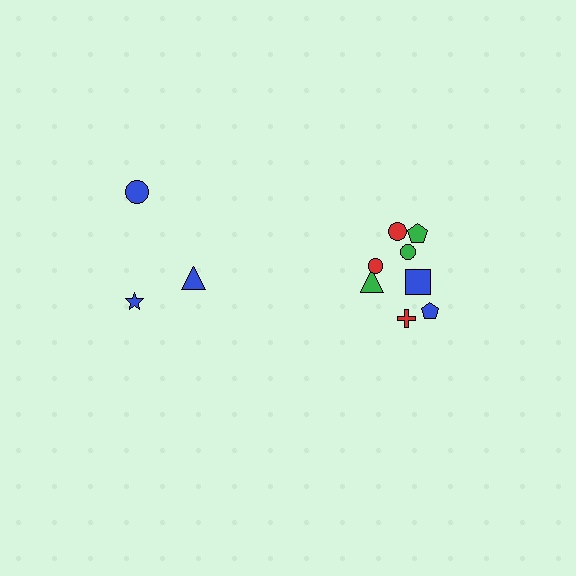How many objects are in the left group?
There are 3 objects.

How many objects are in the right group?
There are 8 objects.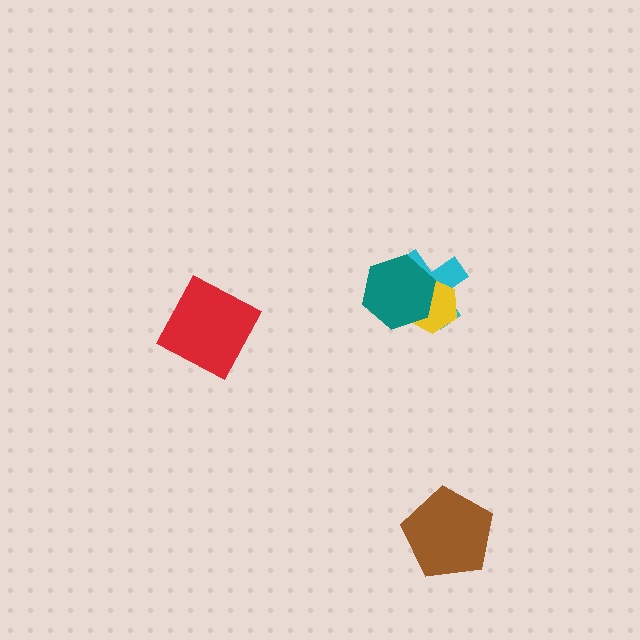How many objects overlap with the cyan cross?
2 objects overlap with the cyan cross.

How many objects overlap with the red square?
0 objects overlap with the red square.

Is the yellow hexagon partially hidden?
Yes, it is partially covered by another shape.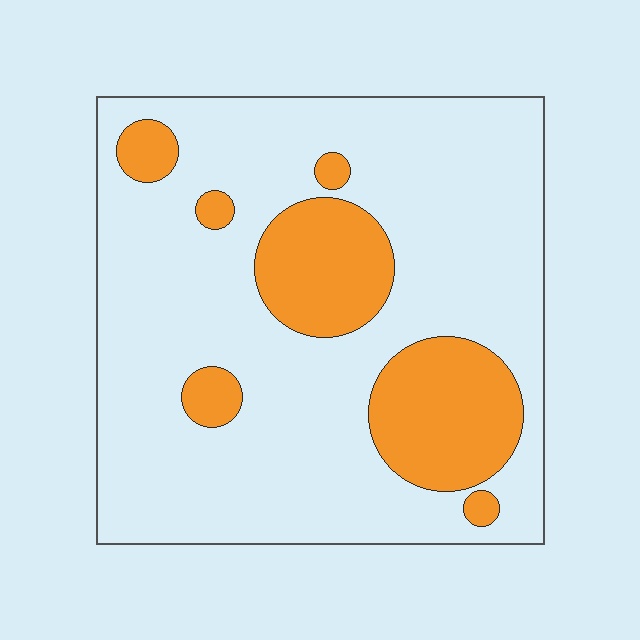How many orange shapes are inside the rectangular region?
7.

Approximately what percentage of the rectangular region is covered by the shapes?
Approximately 20%.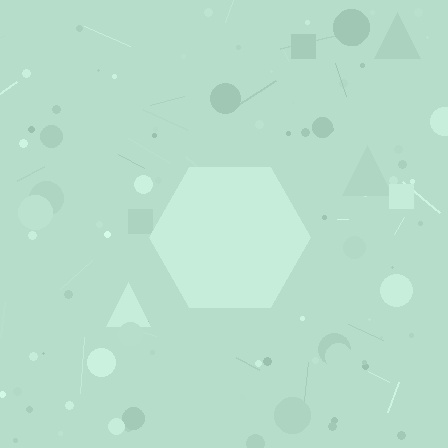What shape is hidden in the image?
A hexagon is hidden in the image.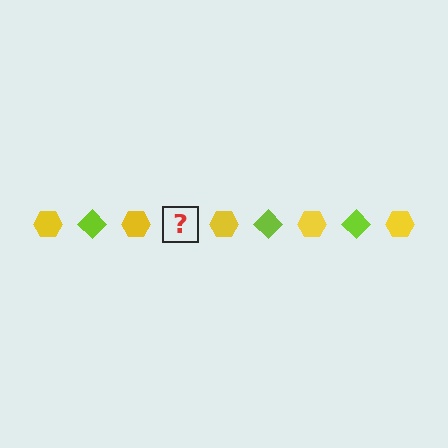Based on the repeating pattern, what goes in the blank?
The blank should be a lime diamond.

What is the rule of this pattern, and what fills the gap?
The rule is that the pattern alternates between yellow hexagon and lime diamond. The gap should be filled with a lime diamond.